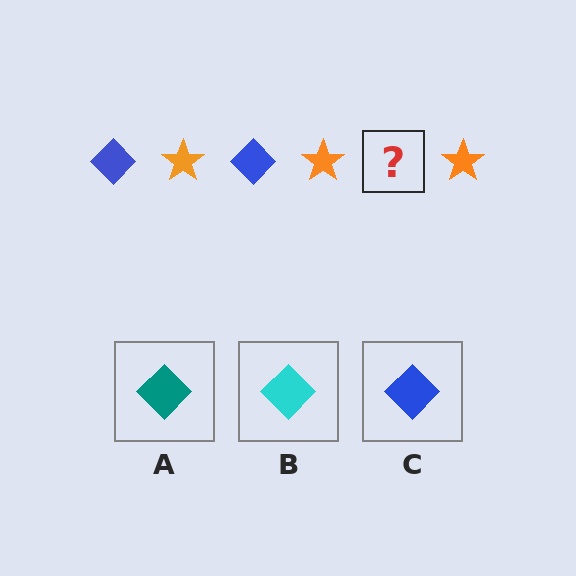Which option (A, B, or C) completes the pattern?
C.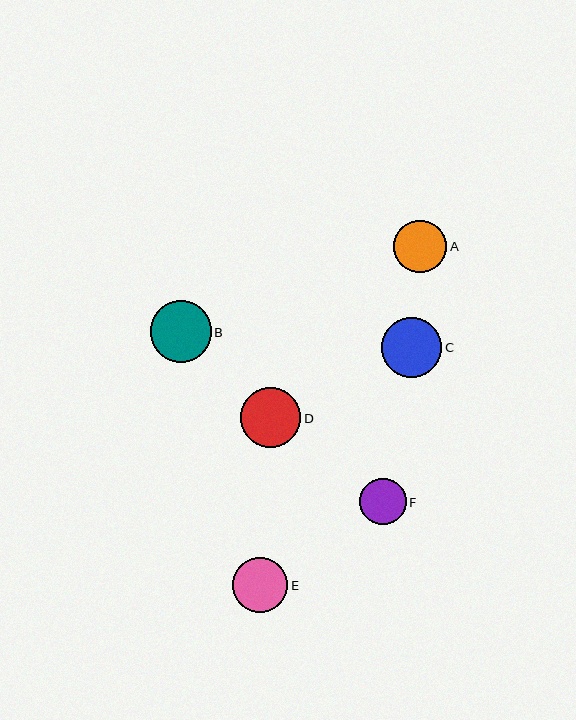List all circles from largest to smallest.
From largest to smallest: B, D, C, E, A, F.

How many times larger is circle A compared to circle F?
Circle A is approximately 1.1 times the size of circle F.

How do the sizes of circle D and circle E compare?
Circle D and circle E are approximately the same size.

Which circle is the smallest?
Circle F is the smallest with a size of approximately 46 pixels.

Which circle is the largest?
Circle B is the largest with a size of approximately 61 pixels.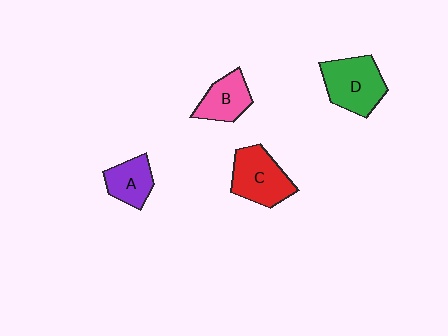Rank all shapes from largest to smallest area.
From largest to smallest: D (green), C (red), B (pink), A (purple).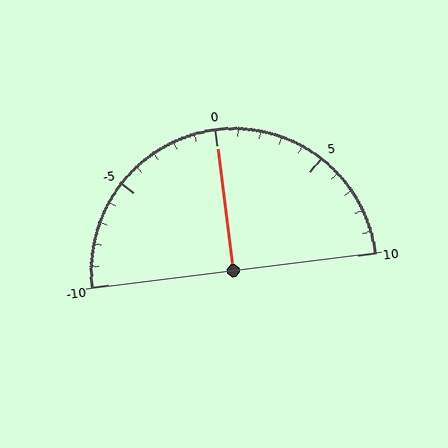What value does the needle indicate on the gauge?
The needle indicates approximately 0.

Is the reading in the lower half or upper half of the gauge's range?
The reading is in the upper half of the range (-10 to 10).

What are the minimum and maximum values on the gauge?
The gauge ranges from -10 to 10.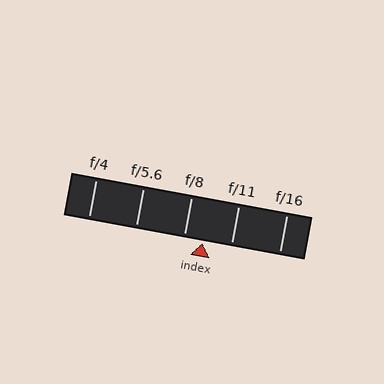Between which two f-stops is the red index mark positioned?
The index mark is between f/8 and f/11.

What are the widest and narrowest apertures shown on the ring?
The widest aperture shown is f/4 and the narrowest is f/16.